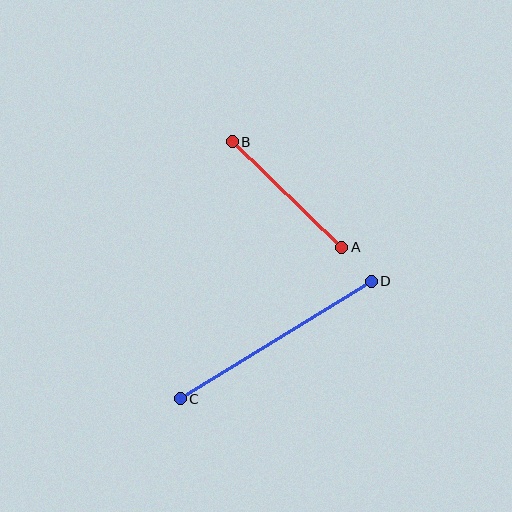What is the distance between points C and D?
The distance is approximately 224 pixels.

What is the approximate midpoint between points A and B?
The midpoint is at approximately (287, 194) pixels.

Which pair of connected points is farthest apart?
Points C and D are farthest apart.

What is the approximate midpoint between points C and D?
The midpoint is at approximately (276, 340) pixels.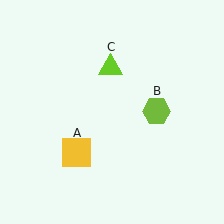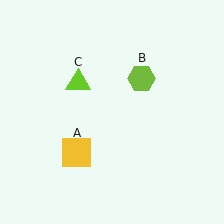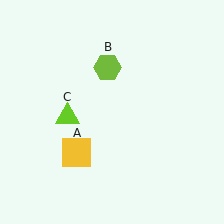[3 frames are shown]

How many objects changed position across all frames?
2 objects changed position: lime hexagon (object B), lime triangle (object C).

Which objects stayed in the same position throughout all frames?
Yellow square (object A) remained stationary.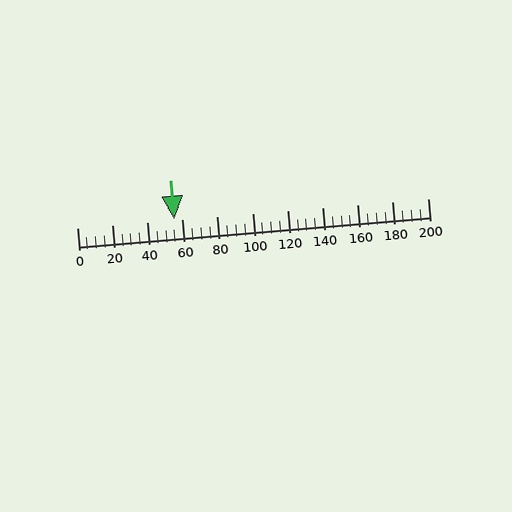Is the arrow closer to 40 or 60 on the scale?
The arrow is closer to 60.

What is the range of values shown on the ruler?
The ruler shows values from 0 to 200.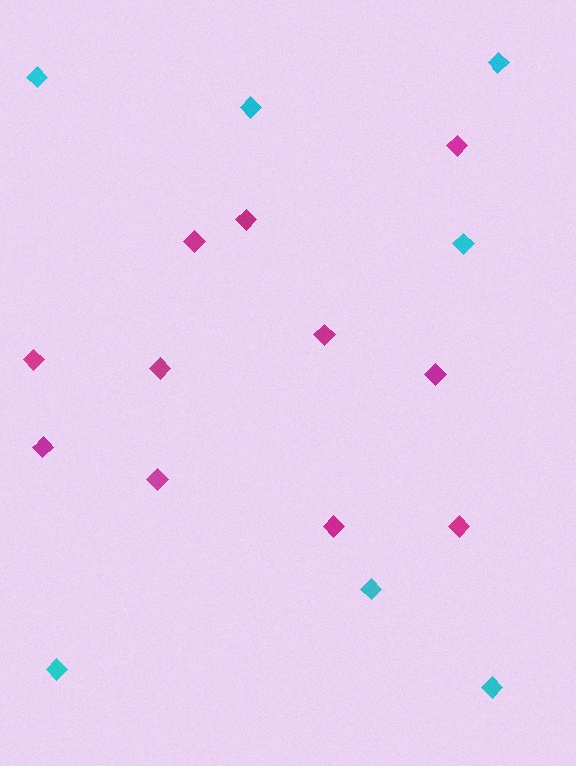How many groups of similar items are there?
There are 2 groups: one group of magenta diamonds (11) and one group of cyan diamonds (7).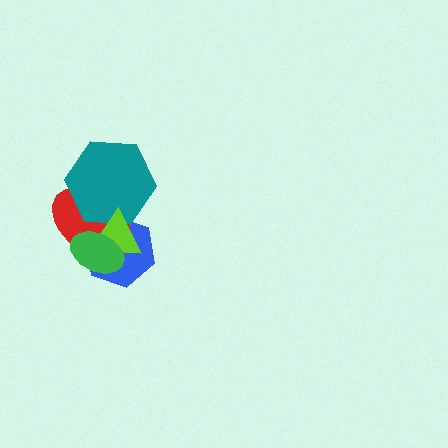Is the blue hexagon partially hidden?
Yes, it is partially covered by another shape.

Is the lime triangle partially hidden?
Yes, it is partially covered by another shape.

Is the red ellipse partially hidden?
Yes, it is partially covered by another shape.